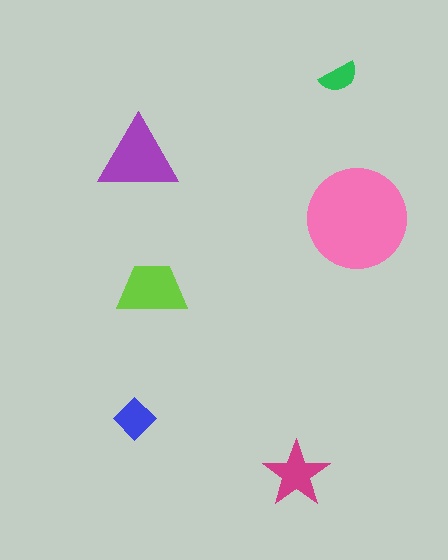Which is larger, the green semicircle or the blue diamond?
The blue diamond.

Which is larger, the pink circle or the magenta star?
The pink circle.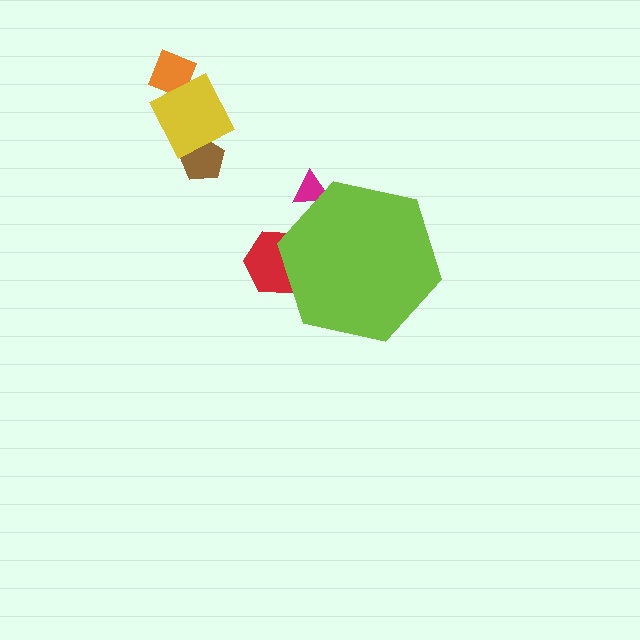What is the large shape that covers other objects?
A lime hexagon.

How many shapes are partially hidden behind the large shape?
2 shapes are partially hidden.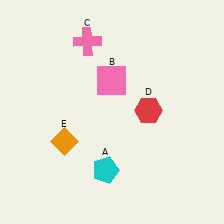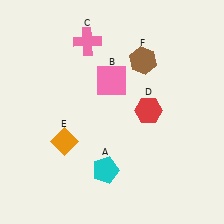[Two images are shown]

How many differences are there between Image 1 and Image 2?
There is 1 difference between the two images.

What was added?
A brown hexagon (F) was added in Image 2.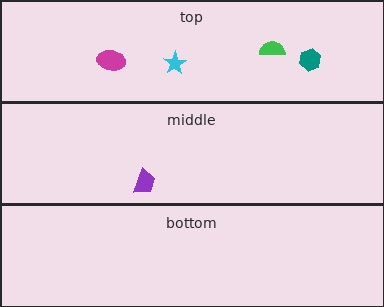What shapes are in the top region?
The magenta ellipse, the teal hexagon, the green semicircle, the cyan star.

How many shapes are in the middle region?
1.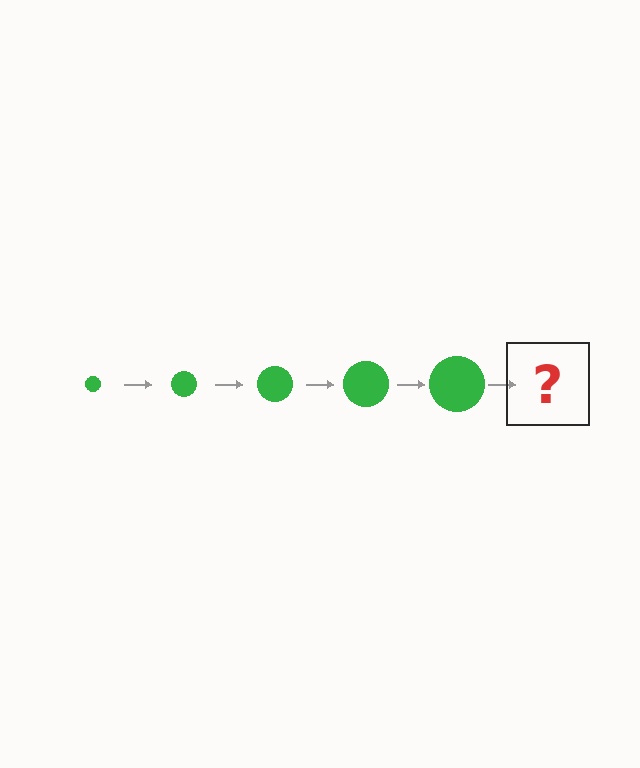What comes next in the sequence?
The next element should be a green circle, larger than the previous one.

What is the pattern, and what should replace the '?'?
The pattern is that the circle gets progressively larger each step. The '?' should be a green circle, larger than the previous one.